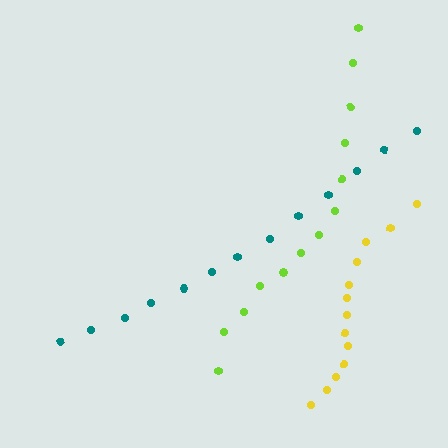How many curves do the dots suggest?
There are 3 distinct paths.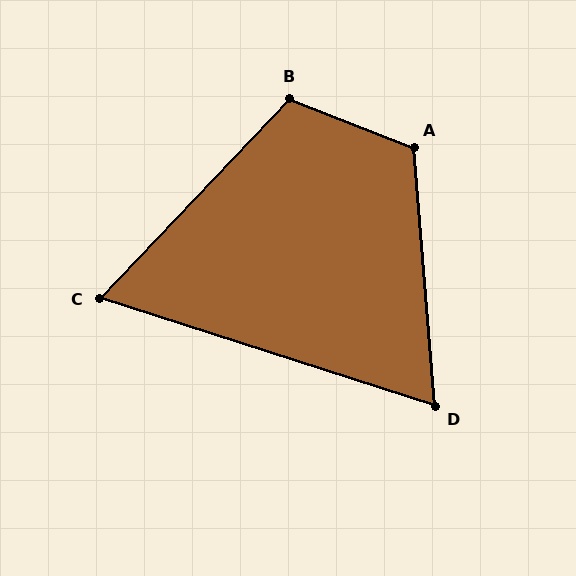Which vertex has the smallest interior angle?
C, at approximately 64 degrees.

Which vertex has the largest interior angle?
A, at approximately 116 degrees.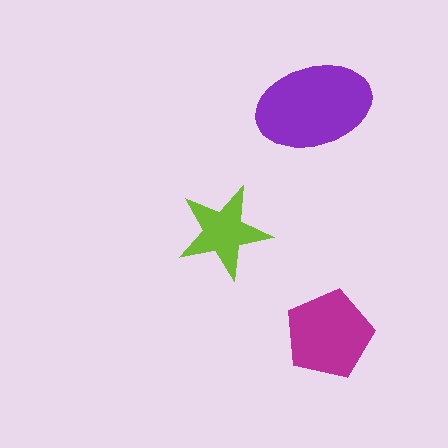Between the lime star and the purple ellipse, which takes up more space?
The purple ellipse.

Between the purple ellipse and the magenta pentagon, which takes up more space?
The purple ellipse.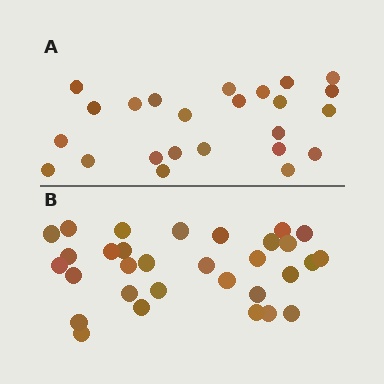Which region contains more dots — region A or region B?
Region B (the bottom region) has more dots.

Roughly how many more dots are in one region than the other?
Region B has roughly 8 or so more dots than region A.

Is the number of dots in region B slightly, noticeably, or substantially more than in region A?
Region B has noticeably more, but not dramatically so. The ratio is roughly 1.3 to 1.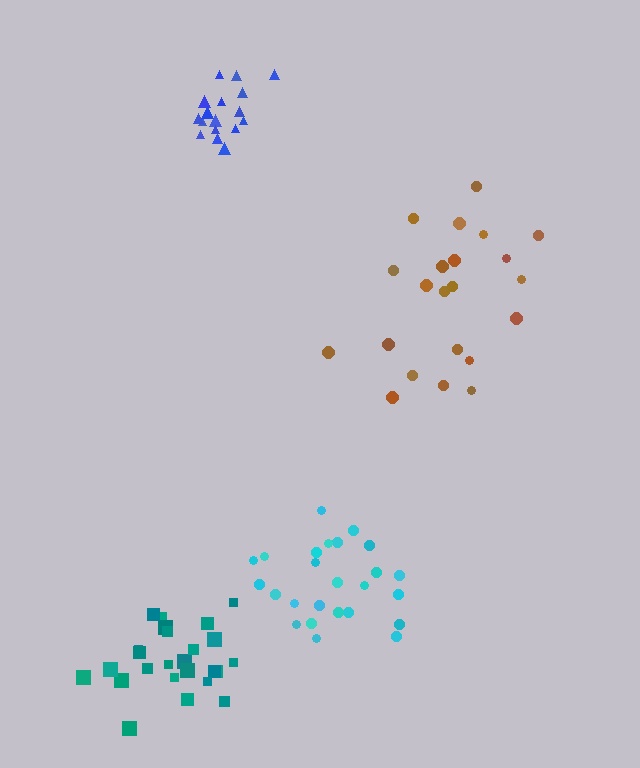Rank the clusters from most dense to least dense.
blue, teal, cyan, brown.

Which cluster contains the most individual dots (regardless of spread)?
Teal (26).